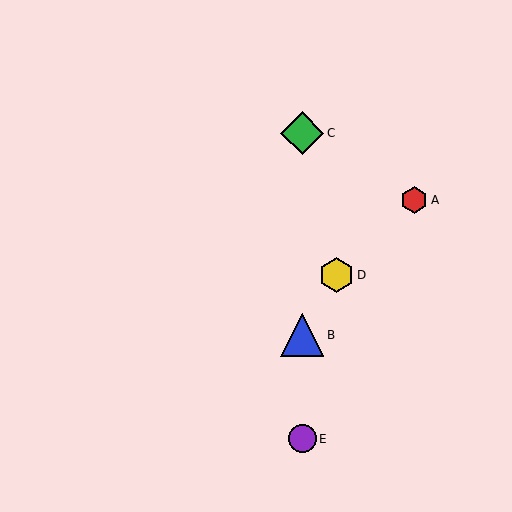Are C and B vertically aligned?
Yes, both are at x≈302.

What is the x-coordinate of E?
Object E is at x≈302.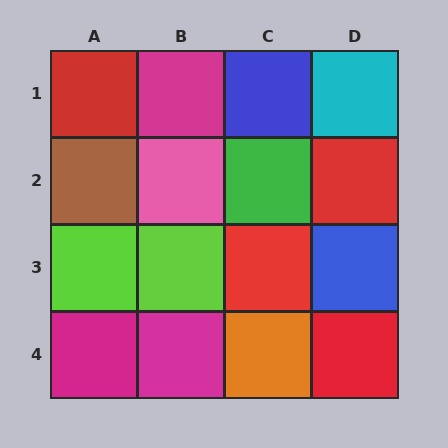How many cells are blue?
2 cells are blue.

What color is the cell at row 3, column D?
Blue.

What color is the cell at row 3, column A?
Lime.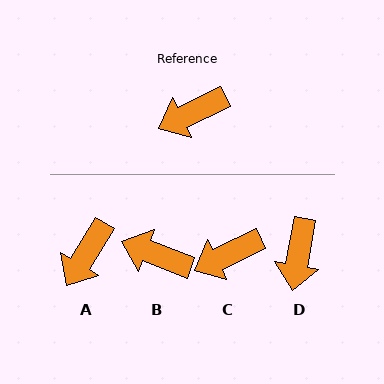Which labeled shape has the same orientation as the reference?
C.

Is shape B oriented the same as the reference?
No, it is off by about 46 degrees.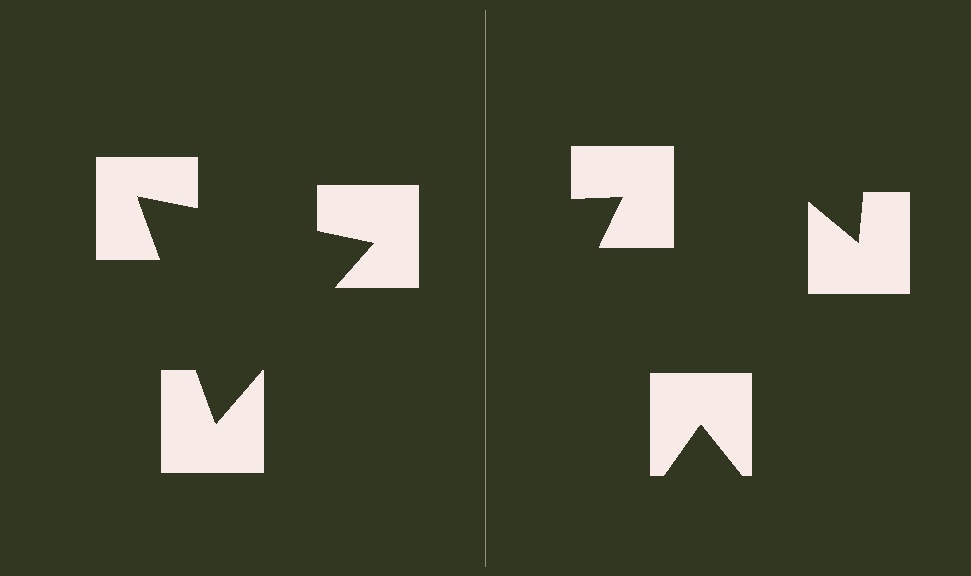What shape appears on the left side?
An illusory triangle.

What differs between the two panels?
The notched squares are positioned identically on both sides; only the wedge orientations differ. On the left they align to a triangle; on the right they are misaligned.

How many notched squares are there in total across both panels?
6 — 3 on each side.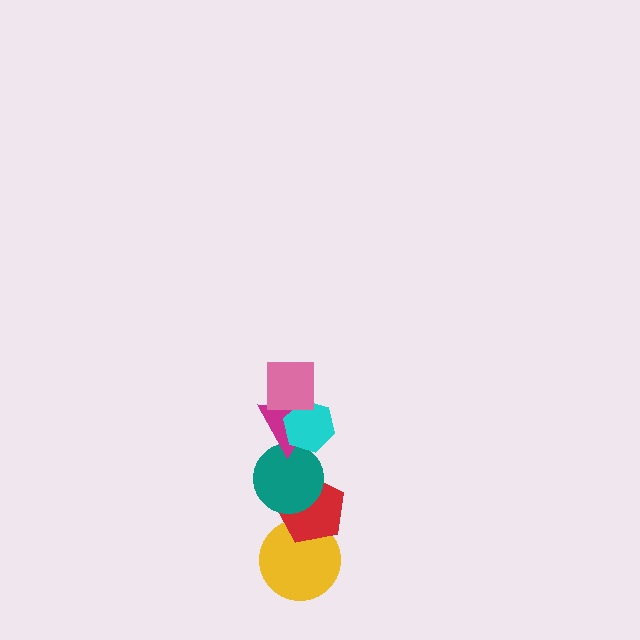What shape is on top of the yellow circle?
The red pentagon is on top of the yellow circle.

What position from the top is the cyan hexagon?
The cyan hexagon is 2nd from the top.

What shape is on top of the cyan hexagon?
The pink square is on top of the cyan hexagon.